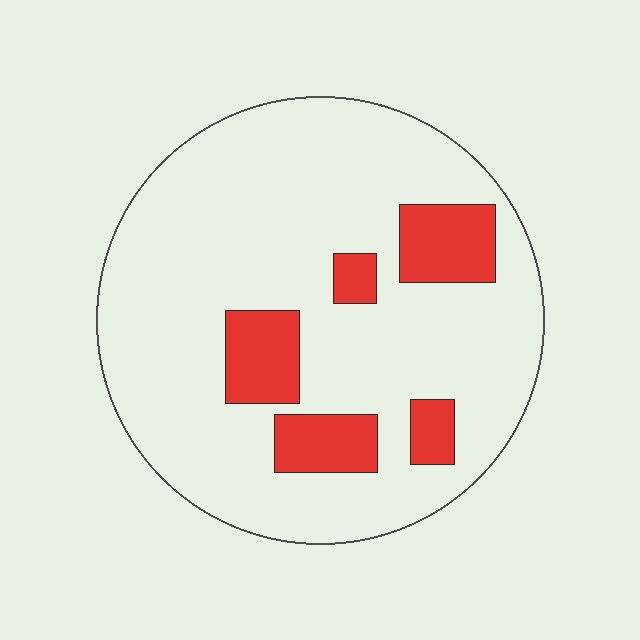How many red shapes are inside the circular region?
5.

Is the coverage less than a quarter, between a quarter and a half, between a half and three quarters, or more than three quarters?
Less than a quarter.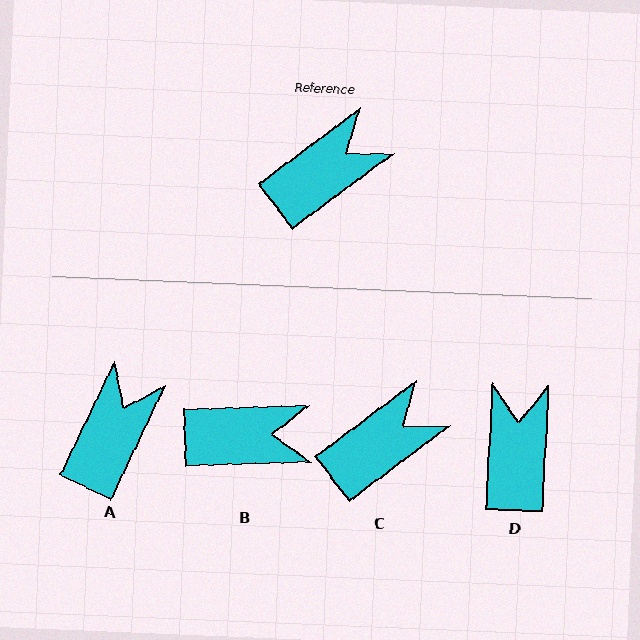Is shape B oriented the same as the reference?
No, it is off by about 35 degrees.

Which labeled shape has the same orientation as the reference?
C.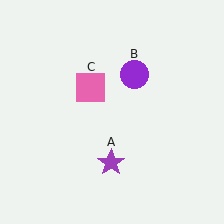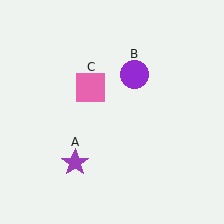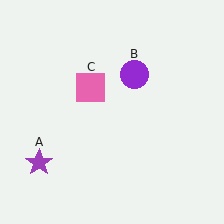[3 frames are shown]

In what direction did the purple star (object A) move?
The purple star (object A) moved left.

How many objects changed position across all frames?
1 object changed position: purple star (object A).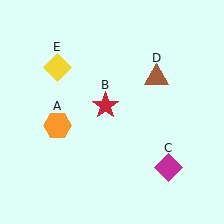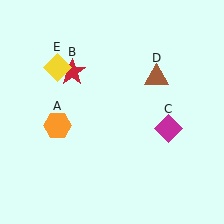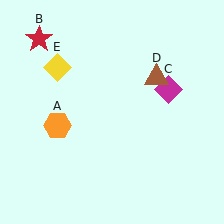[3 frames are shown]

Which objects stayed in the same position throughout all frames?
Orange hexagon (object A) and brown triangle (object D) and yellow diamond (object E) remained stationary.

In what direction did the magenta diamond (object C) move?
The magenta diamond (object C) moved up.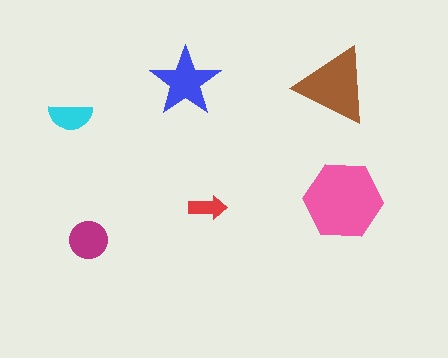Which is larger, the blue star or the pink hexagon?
The pink hexagon.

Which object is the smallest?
The red arrow.